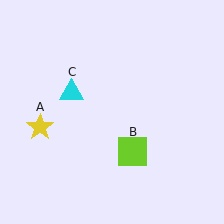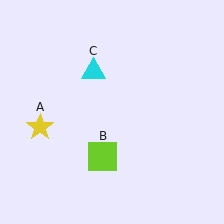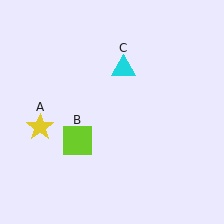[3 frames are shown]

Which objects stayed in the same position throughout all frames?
Yellow star (object A) remained stationary.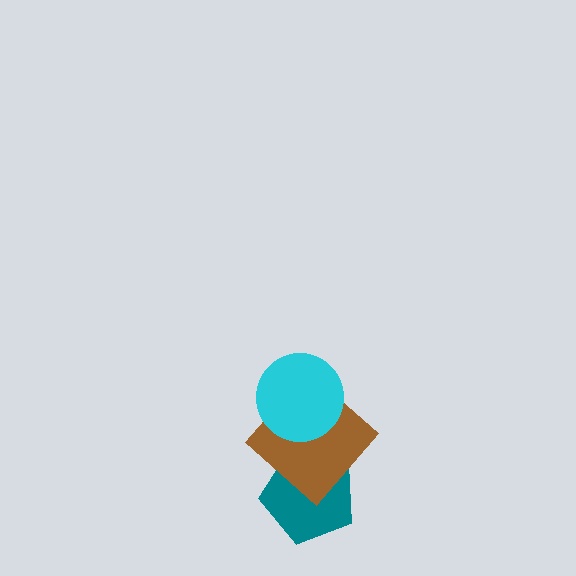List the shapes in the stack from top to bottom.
From top to bottom: the cyan circle, the brown diamond, the teal pentagon.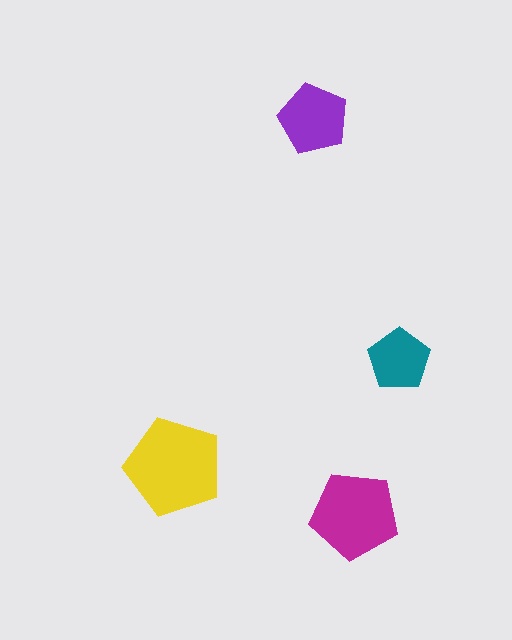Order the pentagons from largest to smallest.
the yellow one, the magenta one, the purple one, the teal one.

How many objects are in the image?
There are 4 objects in the image.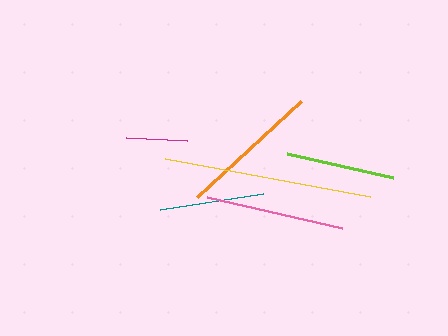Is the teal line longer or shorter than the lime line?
The lime line is longer than the teal line.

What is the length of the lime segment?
The lime segment is approximately 109 pixels long.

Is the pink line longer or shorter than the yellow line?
The yellow line is longer than the pink line.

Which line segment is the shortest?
The magenta line is the shortest at approximately 61 pixels.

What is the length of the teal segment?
The teal segment is approximately 104 pixels long.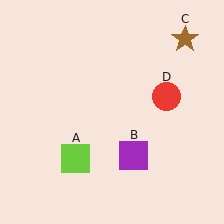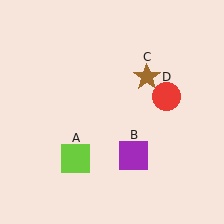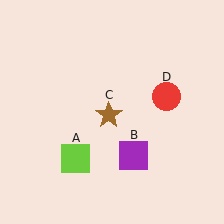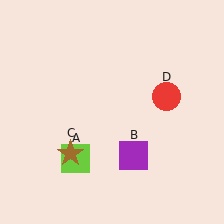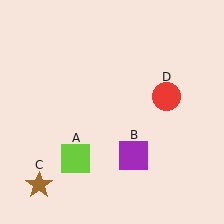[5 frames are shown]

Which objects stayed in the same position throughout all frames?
Lime square (object A) and purple square (object B) and red circle (object D) remained stationary.